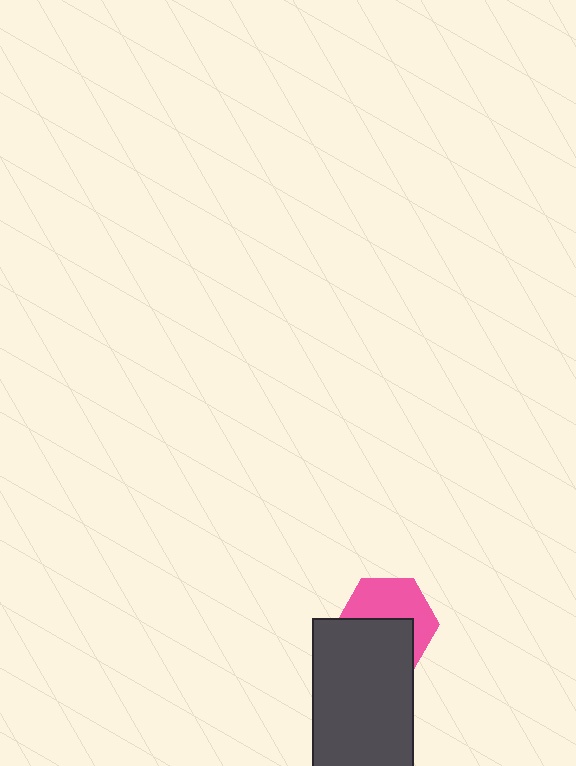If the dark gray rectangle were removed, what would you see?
You would see the complete pink hexagon.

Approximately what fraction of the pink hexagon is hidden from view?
Roughly 48% of the pink hexagon is hidden behind the dark gray rectangle.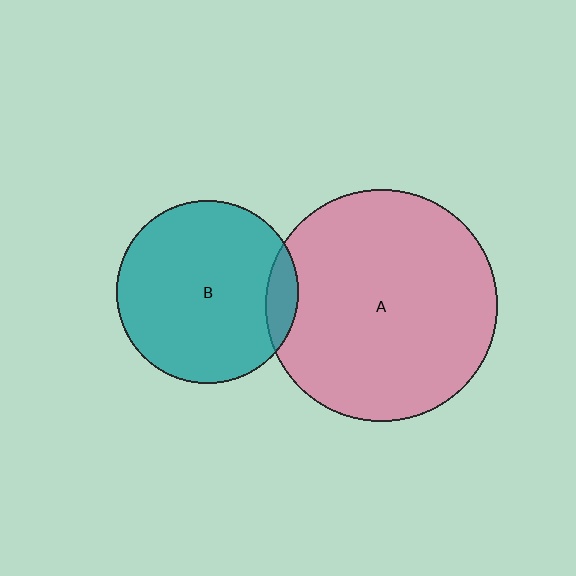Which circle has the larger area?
Circle A (pink).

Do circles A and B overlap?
Yes.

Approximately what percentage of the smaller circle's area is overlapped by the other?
Approximately 10%.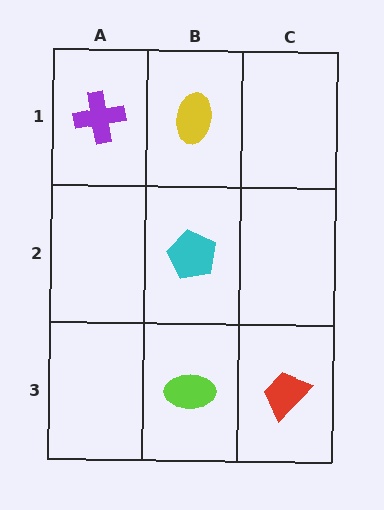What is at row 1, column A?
A purple cross.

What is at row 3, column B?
A lime ellipse.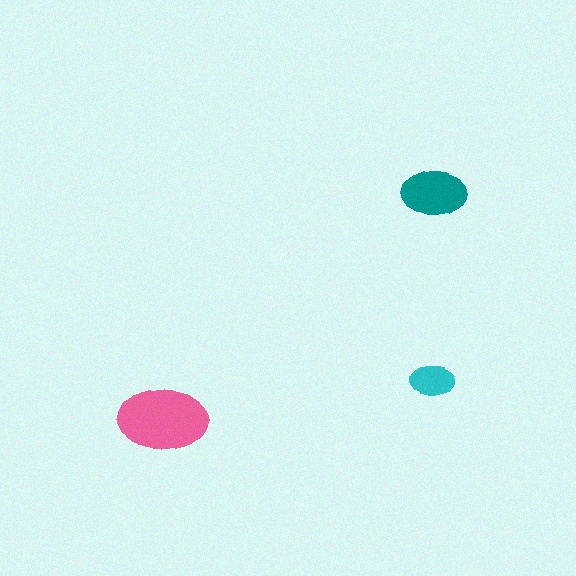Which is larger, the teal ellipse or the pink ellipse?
The pink one.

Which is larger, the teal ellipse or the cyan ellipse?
The teal one.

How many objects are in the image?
There are 3 objects in the image.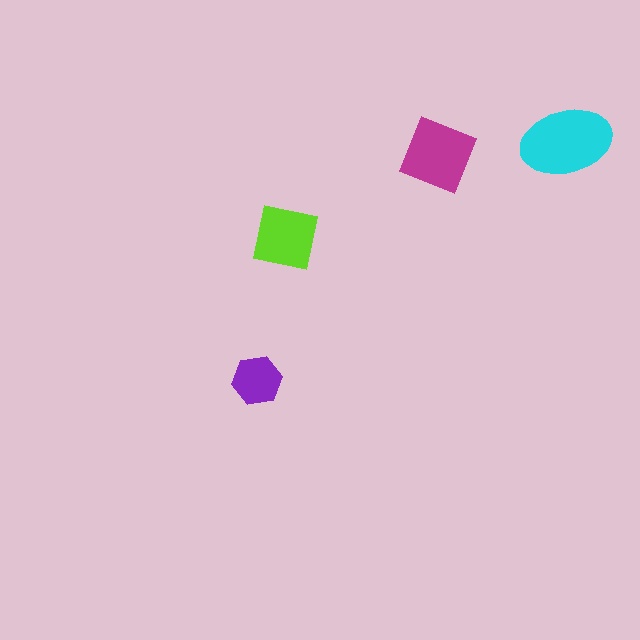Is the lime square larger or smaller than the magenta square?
Smaller.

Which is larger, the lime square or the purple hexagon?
The lime square.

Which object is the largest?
The cyan ellipse.